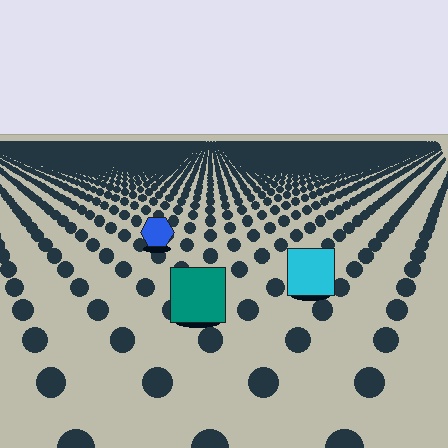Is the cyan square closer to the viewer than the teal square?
No. The teal square is closer — you can tell from the texture gradient: the ground texture is coarser near it.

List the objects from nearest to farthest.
From nearest to farthest: the teal square, the cyan square, the blue hexagon.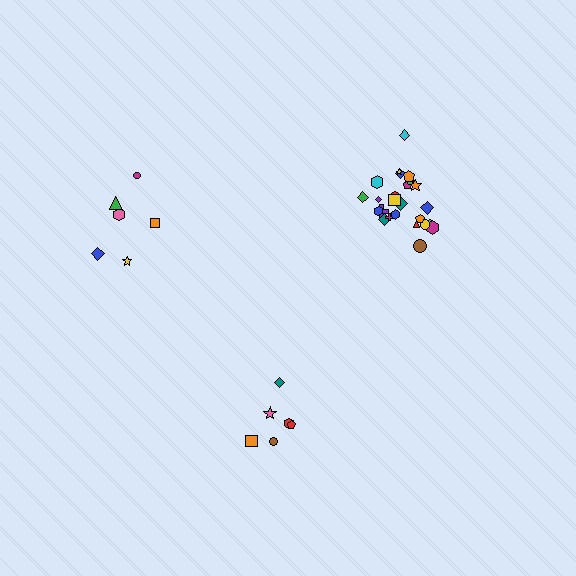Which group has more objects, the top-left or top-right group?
The top-right group.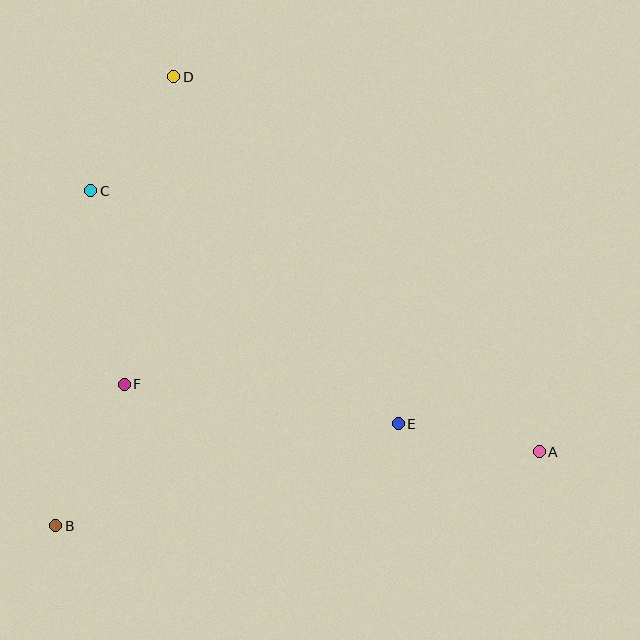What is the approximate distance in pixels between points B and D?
The distance between B and D is approximately 464 pixels.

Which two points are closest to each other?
Points C and D are closest to each other.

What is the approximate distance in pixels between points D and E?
The distance between D and E is approximately 413 pixels.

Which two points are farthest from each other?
Points A and D are farthest from each other.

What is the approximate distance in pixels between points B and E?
The distance between B and E is approximately 357 pixels.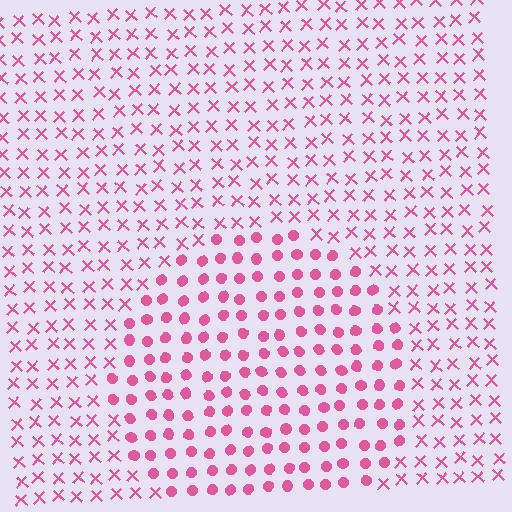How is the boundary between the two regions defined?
The boundary is defined by a change in element shape: circles inside vs. X marks outside. All elements share the same color and spacing.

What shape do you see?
I see a circle.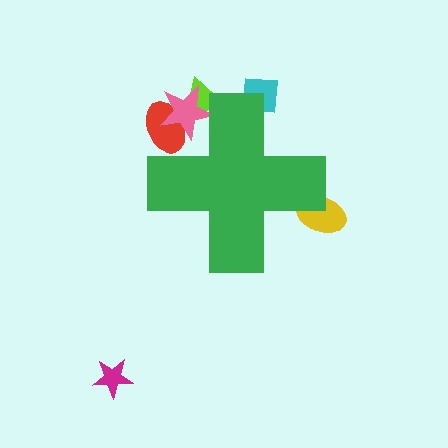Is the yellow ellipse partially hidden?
Yes, the yellow ellipse is partially hidden behind the green cross.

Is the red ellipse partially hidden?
Yes, the red ellipse is partially hidden behind the green cross.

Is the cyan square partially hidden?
Yes, the cyan square is partially hidden behind the green cross.